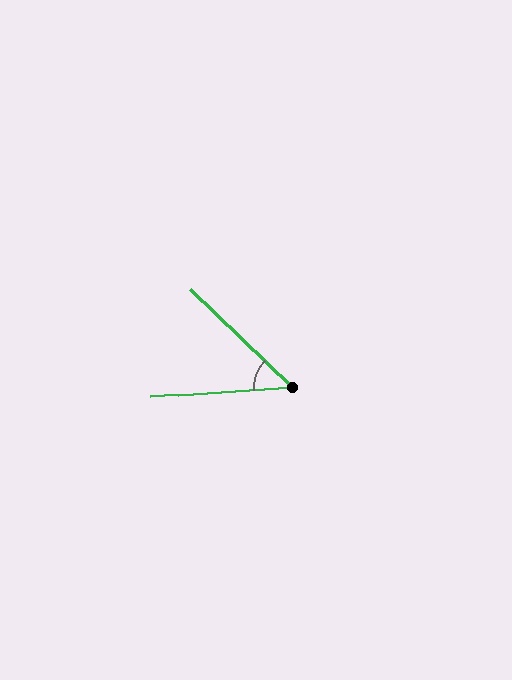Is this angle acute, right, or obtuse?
It is acute.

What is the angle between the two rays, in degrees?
Approximately 48 degrees.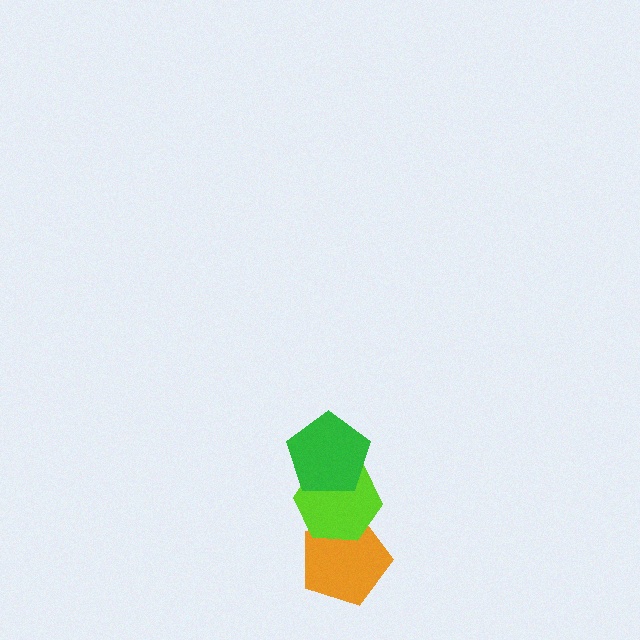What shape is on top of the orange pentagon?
The lime hexagon is on top of the orange pentagon.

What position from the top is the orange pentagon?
The orange pentagon is 3rd from the top.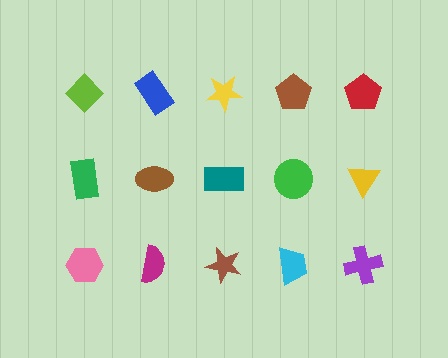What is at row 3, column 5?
A purple cross.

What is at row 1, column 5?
A red pentagon.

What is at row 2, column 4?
A green circle.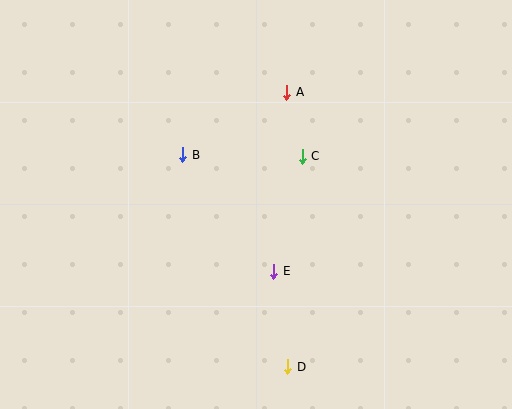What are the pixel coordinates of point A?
Point A is at (287, 92).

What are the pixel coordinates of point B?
Point B is at (183, 155).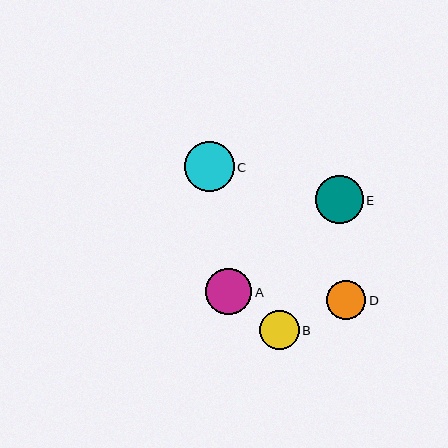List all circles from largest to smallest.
From largest to smallest: C, E, A, B, D.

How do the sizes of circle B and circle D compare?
Circle B and circle D are approximately the same size.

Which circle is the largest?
Circle C is the largest with a size of approximately 50 pixels.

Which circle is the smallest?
Circle D is the smallest with a size of approximately 39 pixels.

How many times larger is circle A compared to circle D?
Circle A is approximately 1.2 times the size of circle D.